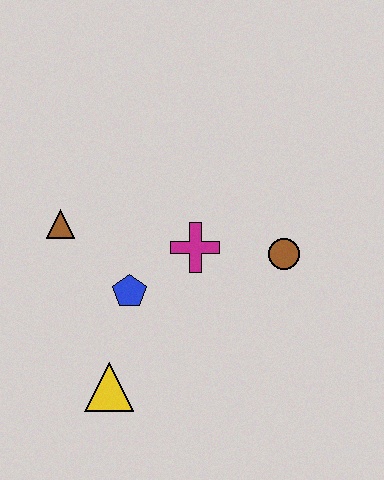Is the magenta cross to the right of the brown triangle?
Yes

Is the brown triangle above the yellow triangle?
Yes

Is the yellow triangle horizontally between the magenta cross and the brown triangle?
Yes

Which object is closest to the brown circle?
The magenta cross is closest to the brown circle.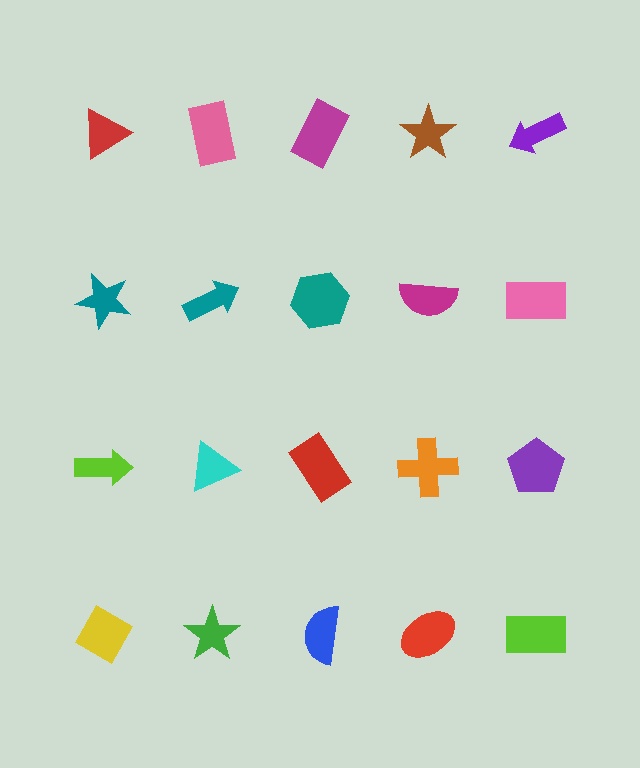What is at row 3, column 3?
A red rectangle.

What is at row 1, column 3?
A magenta rectangle.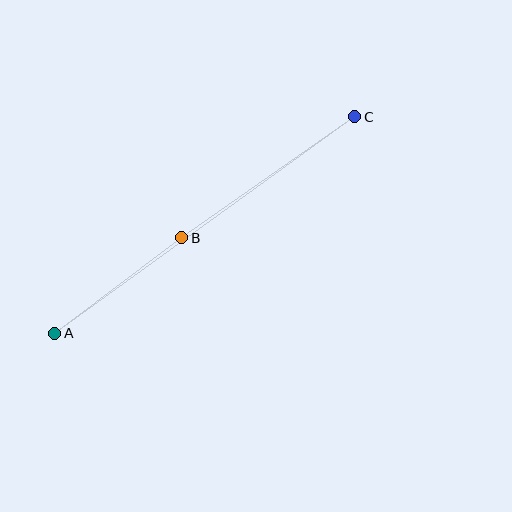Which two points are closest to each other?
Points A and B are closest to each other.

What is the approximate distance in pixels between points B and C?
The distance between B and C is approximately 211 pixels.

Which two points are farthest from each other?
Points A and C are farthest from each other.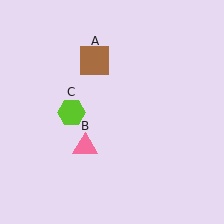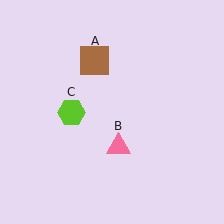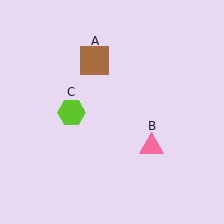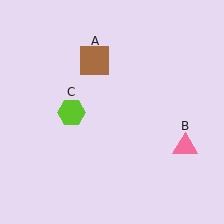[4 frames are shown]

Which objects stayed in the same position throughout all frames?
Brown square (object A) and lime hexagon (object C) remained stationary.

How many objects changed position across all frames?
1 object changed position: pink triangle (object B).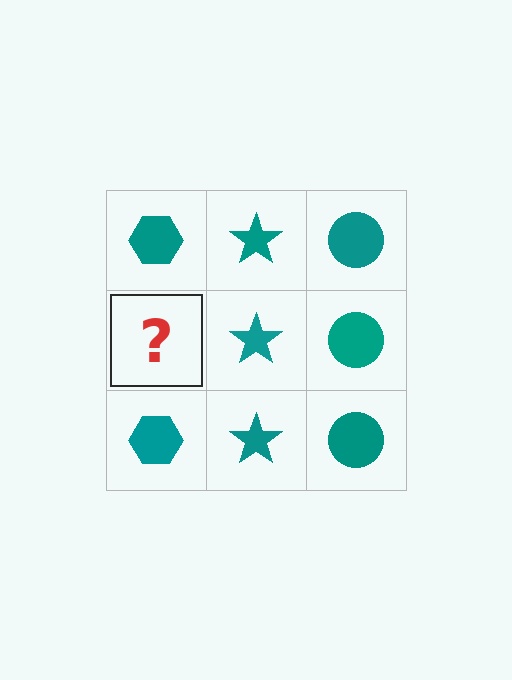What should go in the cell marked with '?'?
The missing cell should contain a teal hexagon.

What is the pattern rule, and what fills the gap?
The rule is that each column has a consistent shape. The gap should be filled with a teal hexagon.